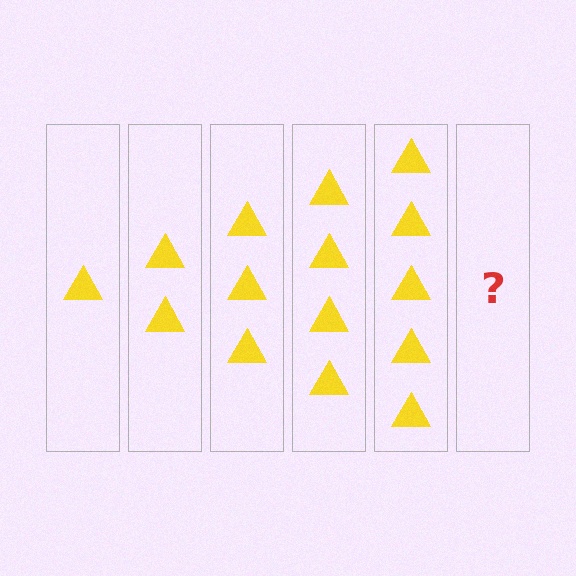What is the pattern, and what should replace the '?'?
The pattern is that each step adds one more triangle. The '?' should be 6 triangles.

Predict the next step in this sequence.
The next step is 6 triangles.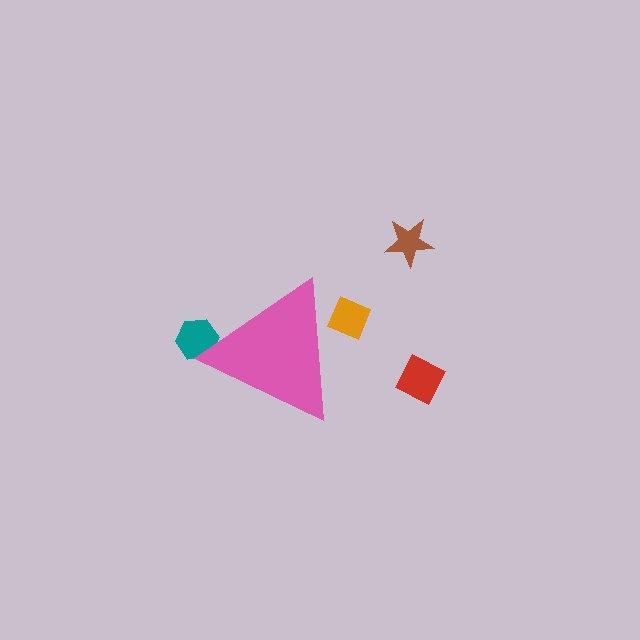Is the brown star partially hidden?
No, the brown star is fully visible.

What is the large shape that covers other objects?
A pink triangle.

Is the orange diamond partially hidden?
Yes, the orange diamond is partially hidden behind the pink triangle.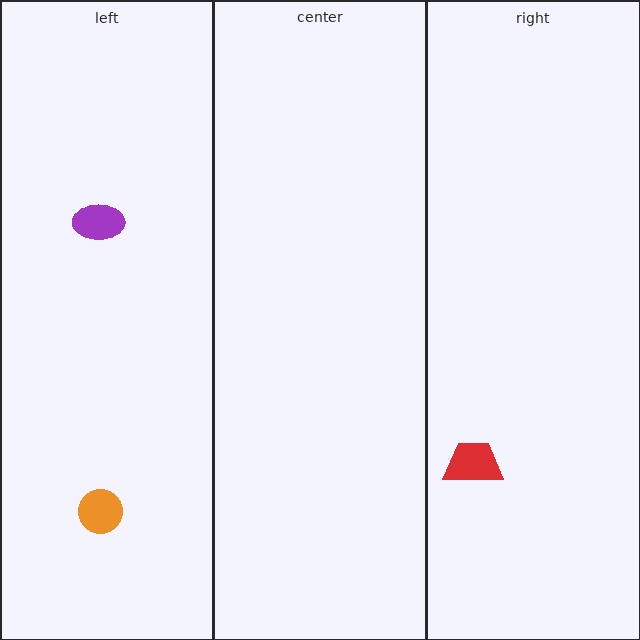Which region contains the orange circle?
The left region.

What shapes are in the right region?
The red trapezoid.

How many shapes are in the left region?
2.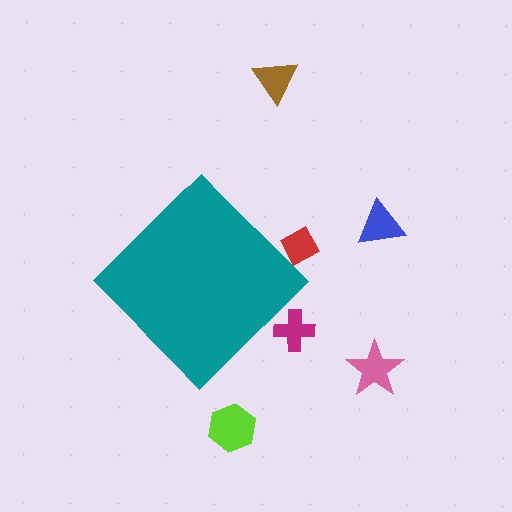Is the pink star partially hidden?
No, the pink star is fully visible.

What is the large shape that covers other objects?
A teal diamond.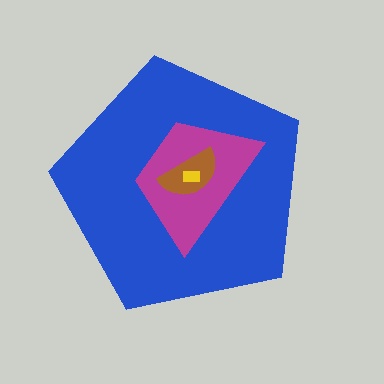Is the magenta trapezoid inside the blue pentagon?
Yes.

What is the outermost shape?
The blue pentagon.